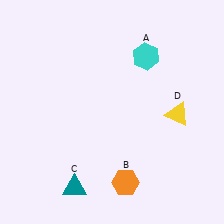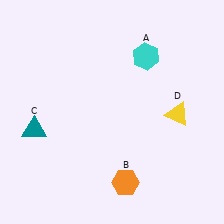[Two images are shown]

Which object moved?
The teal triangle (C) moved up.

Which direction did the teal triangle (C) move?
The teal triangle (C) moved up.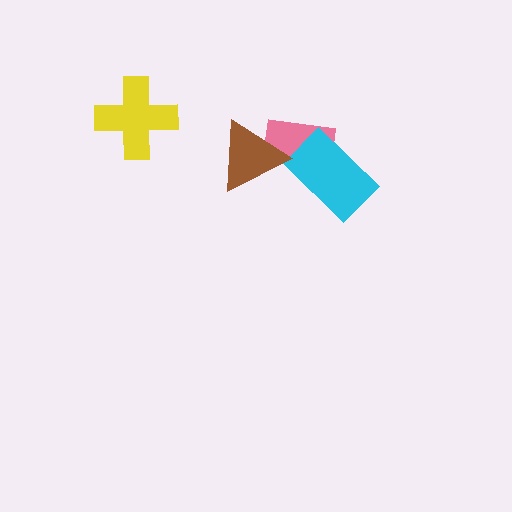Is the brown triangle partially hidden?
No, no other shape covers it.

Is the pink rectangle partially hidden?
Yes, it is partially covered by another shape.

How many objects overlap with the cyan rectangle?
1 object overlaps with the cyan rectangle.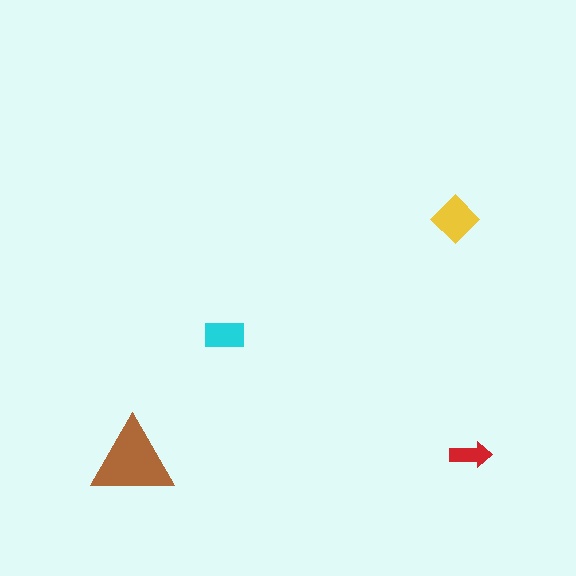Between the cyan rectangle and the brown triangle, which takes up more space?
The brown triangle.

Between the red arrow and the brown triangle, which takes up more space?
The brown triangle.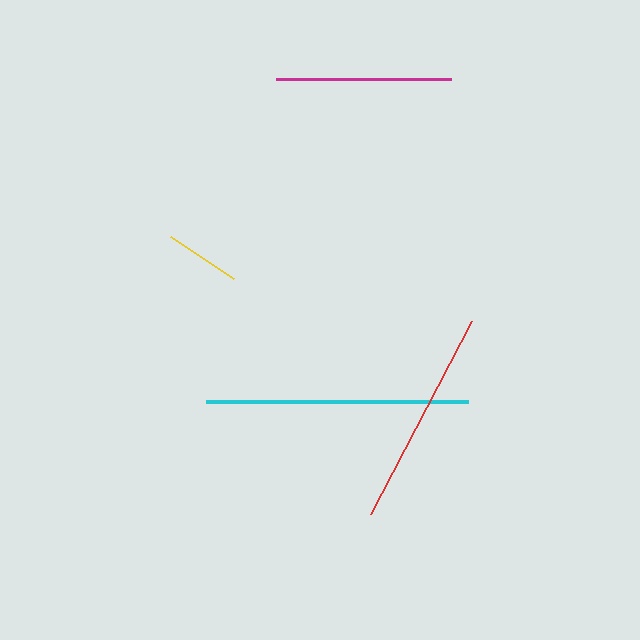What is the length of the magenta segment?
The magenta segment is approximately 175 pixels long.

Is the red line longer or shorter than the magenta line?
The red line is longer than the magenta line.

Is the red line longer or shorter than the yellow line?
The red line is longer than the yellow line.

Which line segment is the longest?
The cyan line is the longest at approximately 262 pixels.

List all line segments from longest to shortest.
From longest to shortest: cyan, red, magenta, yellow.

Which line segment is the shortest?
The yellow line is the shortest at approximately 75 pixels.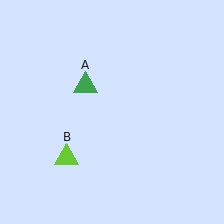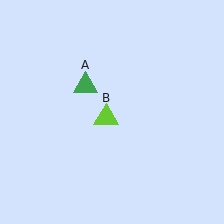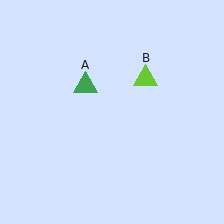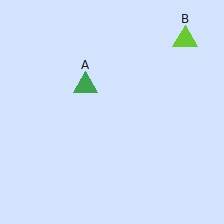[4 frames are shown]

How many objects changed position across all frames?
1 object changed position: lime triangle (object B).